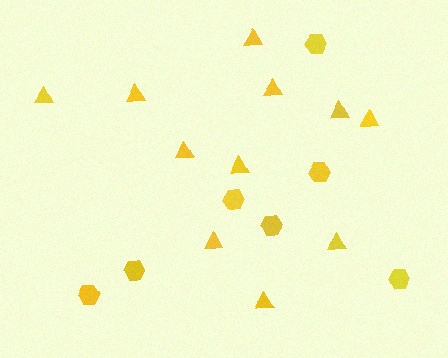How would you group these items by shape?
There are 2 groups: one group of hexagons (7) and one group of triangles (11).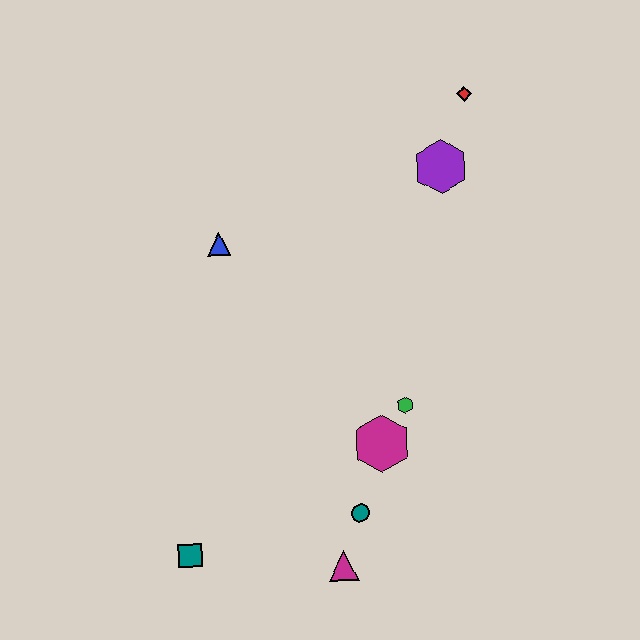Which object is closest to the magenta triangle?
The teal circle is closest to the magenta triangle.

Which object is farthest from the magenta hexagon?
The red diamond is farthest from the magenta hexagon.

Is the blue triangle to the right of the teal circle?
No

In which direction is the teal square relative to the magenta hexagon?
The teal square is to the left of the magenta hexagon.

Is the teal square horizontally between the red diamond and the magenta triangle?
No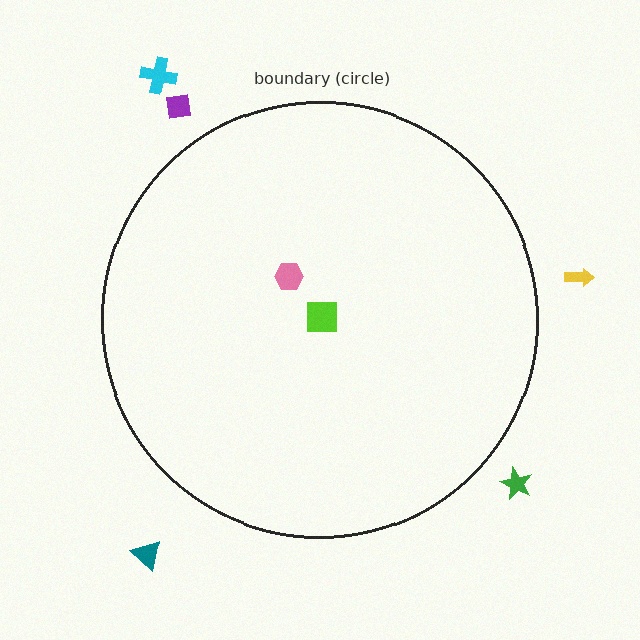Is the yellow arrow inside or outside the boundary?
Outside.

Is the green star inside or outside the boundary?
Outside.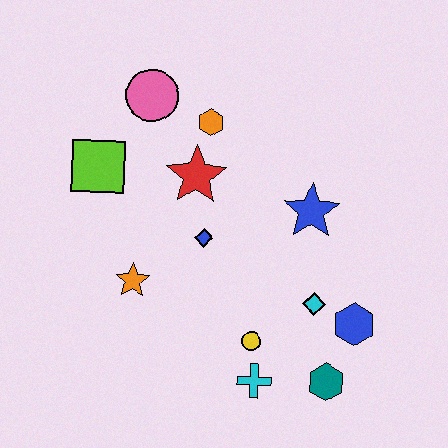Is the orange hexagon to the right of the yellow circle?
No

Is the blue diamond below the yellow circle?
No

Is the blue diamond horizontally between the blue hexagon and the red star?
Yes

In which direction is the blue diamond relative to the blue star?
The blue diamond is to the left of the blue star.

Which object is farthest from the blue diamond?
The teal hexagon is farthest from the blue diamond.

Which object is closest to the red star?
The orange hexagon is closest to the red star.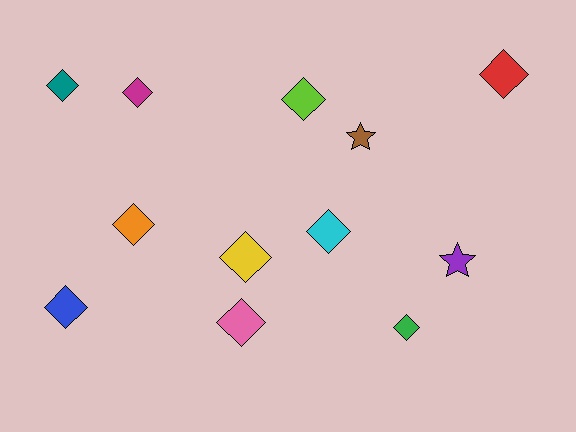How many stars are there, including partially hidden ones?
There are 2 stars.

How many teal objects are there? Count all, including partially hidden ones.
There is 1 teal object.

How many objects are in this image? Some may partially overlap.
There are 12 objects.